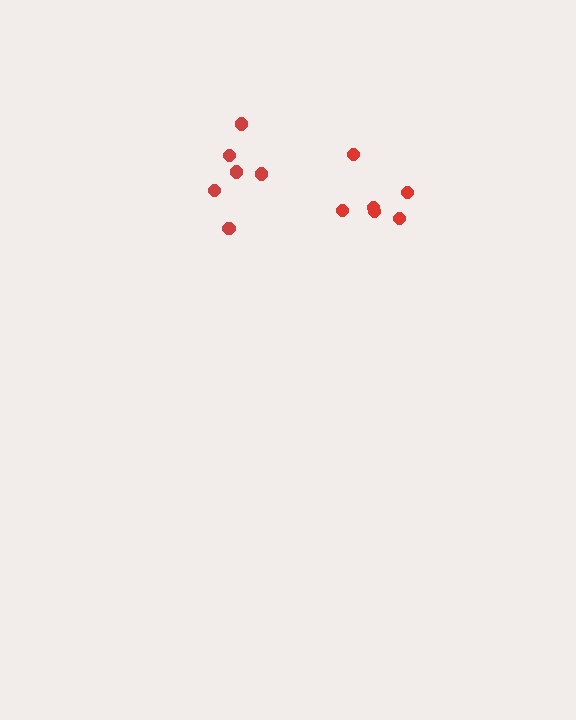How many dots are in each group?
Group 1: 6 dots, Group 2: 6 dots (12 total).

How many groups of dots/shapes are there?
There are 2 groups.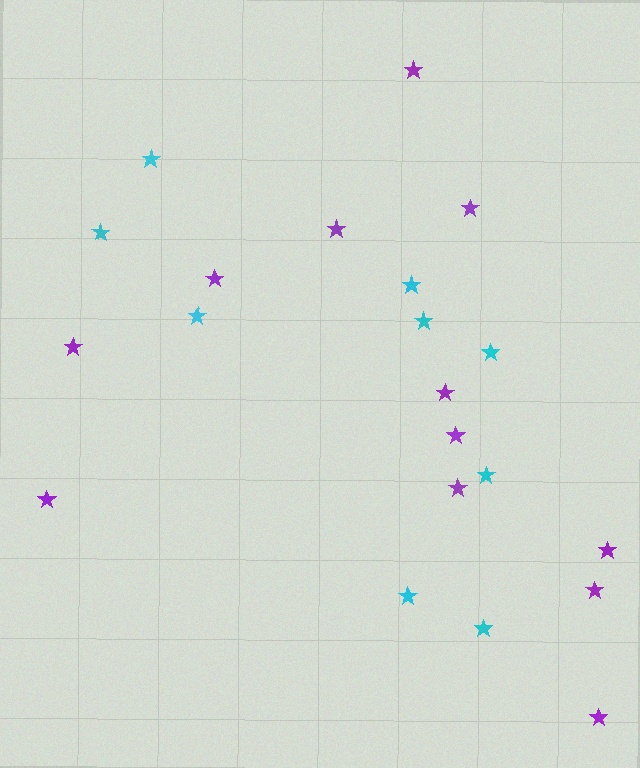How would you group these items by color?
There are 2 groups: one group of cyan stars (9) and one group of purple stars (12).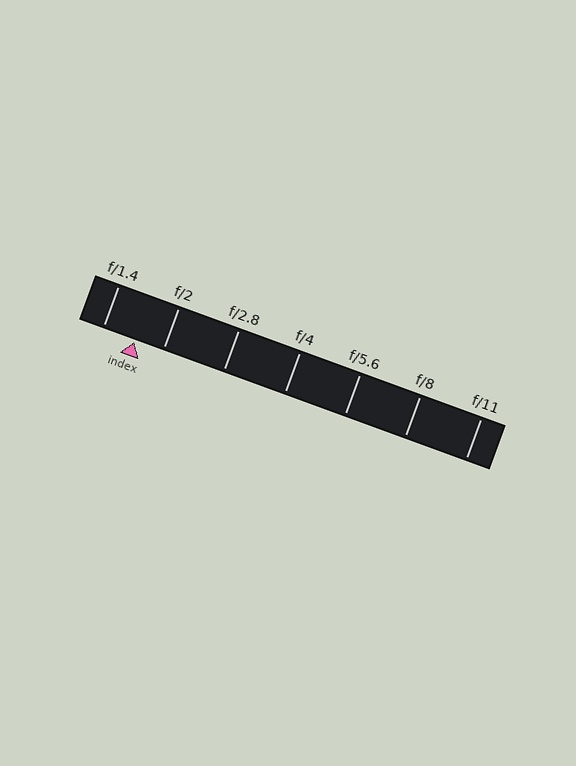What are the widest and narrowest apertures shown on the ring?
The widest aperture shown is f/1.4 and the narrowest is f/11.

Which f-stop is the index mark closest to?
The index mark is closest to f/2.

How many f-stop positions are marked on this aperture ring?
There are 7 f-stop positions marked.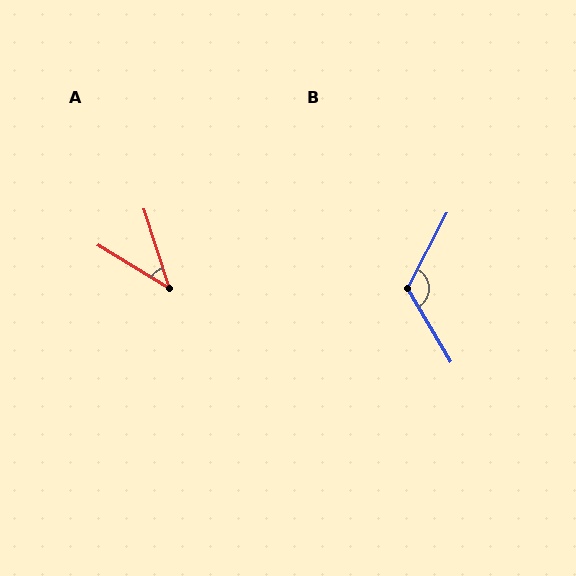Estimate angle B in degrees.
Approximately 121 degrees.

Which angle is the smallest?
A, at approximately 41 degrees.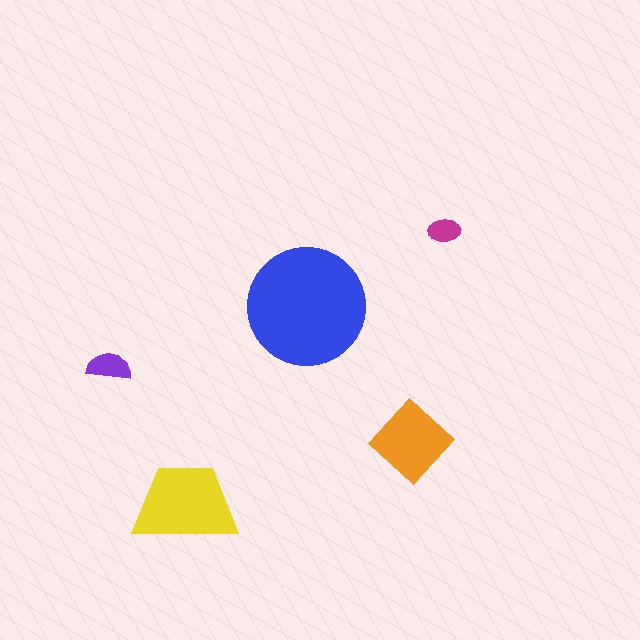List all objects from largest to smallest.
The blue circle, the yellow trapezoid, the orange diamond, the purple semicircle, the magenta ellipse.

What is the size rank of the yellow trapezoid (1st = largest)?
2nd.